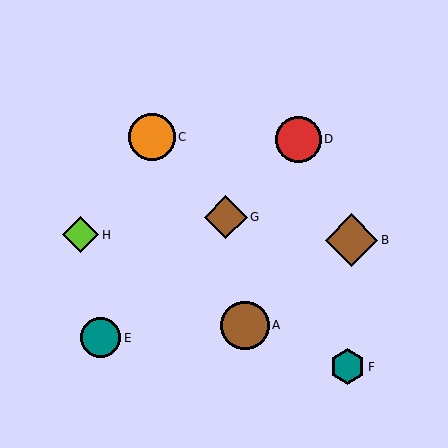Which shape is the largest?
The brown diamond (labeled B) is the largest.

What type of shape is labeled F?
Shape F is a teal hexagon.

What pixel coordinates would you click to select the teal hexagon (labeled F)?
Click at (347, 367) to select the teal hexagon F.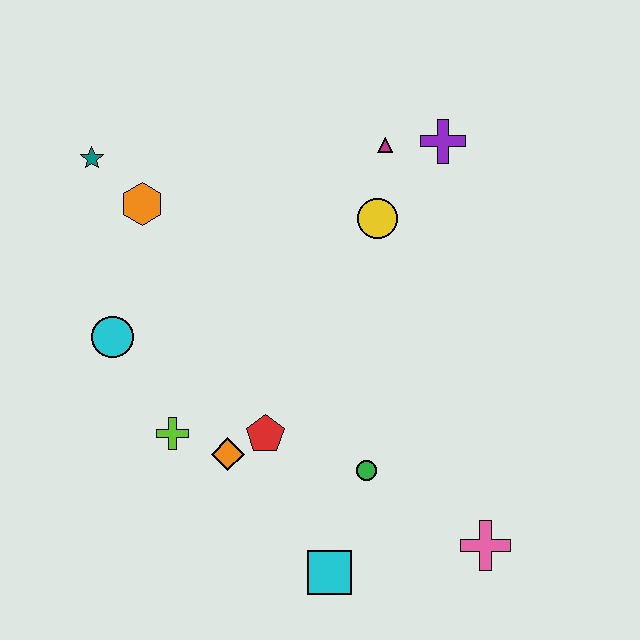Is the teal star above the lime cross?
Yes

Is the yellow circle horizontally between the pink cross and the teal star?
Yes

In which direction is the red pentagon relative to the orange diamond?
The red pentagon is to the right of the orange diamond.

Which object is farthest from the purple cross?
The cyan square is farthest from the purple cross.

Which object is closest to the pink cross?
The green circle is closest to the pink cross.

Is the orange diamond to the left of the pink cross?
Yes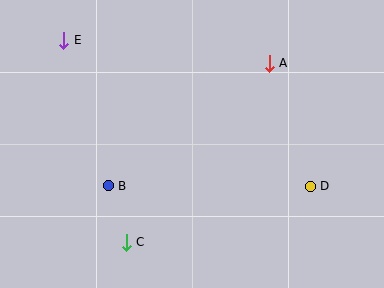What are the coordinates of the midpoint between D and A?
The midpoint between D and A is at (290, 125).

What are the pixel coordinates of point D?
Point D is at (310, 186).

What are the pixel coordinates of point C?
Point C is at (126, 242).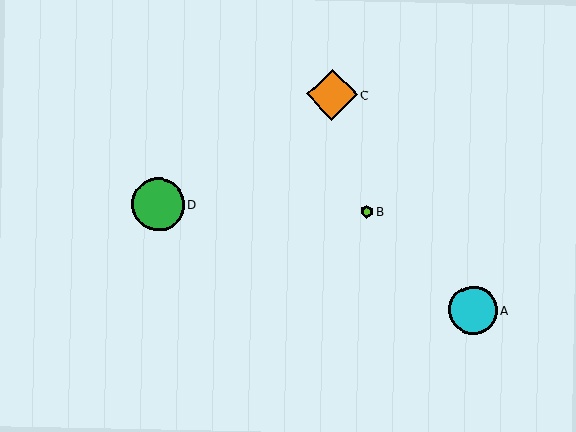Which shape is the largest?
The green circle (labeled D) is the largest.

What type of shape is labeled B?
Shape B is a lime hexagon.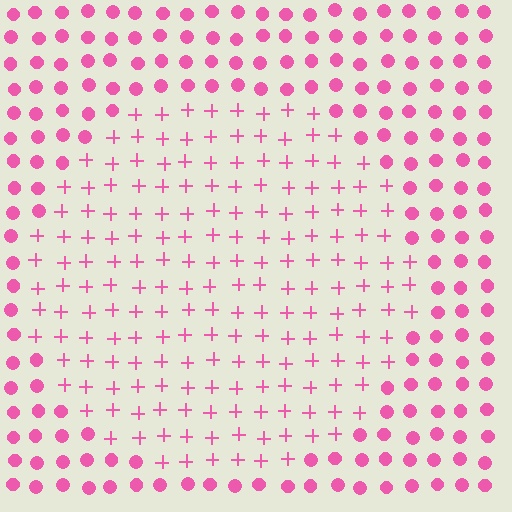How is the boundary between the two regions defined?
The boundary is defined by a change in element shape: plus signs inside vs. circles outside. All elements share the same color and spacing.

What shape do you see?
I see a circle.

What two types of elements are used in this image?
The image uses plus signs inside the circle region and circles outside it.